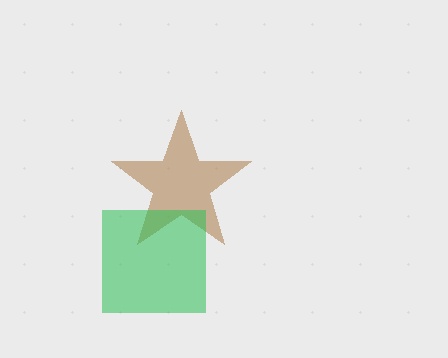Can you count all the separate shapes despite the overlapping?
Yes, there are 2 separate shapes.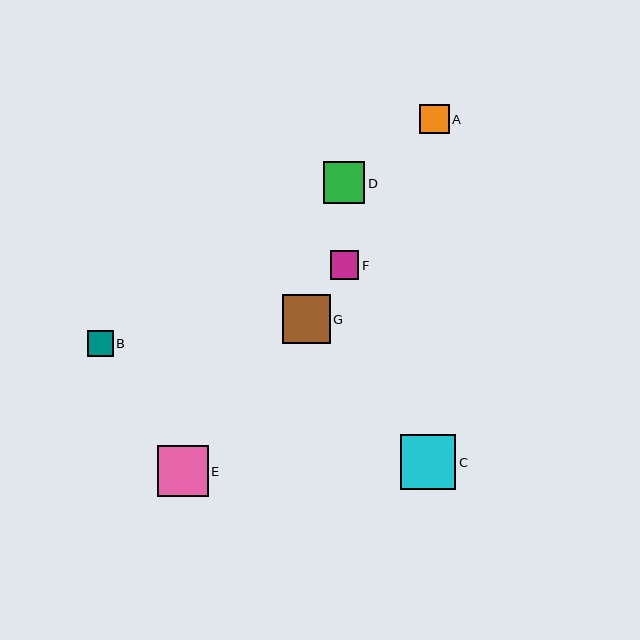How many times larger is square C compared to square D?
Square C is approximately 1.3 times the size of square D.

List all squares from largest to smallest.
From largest to smallest: C, E, G, D, A, F, B.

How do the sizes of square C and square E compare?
Square C and square E are approximately the same size.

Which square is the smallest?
Square B is the smallest with a size of approximately 26 pixels.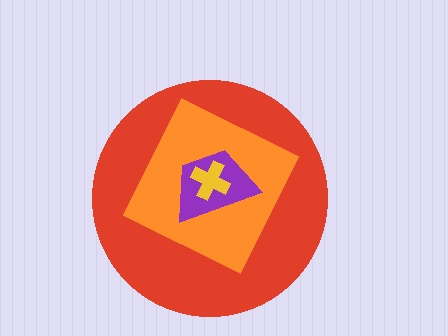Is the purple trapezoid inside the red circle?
Yes.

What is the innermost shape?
The yellow cross.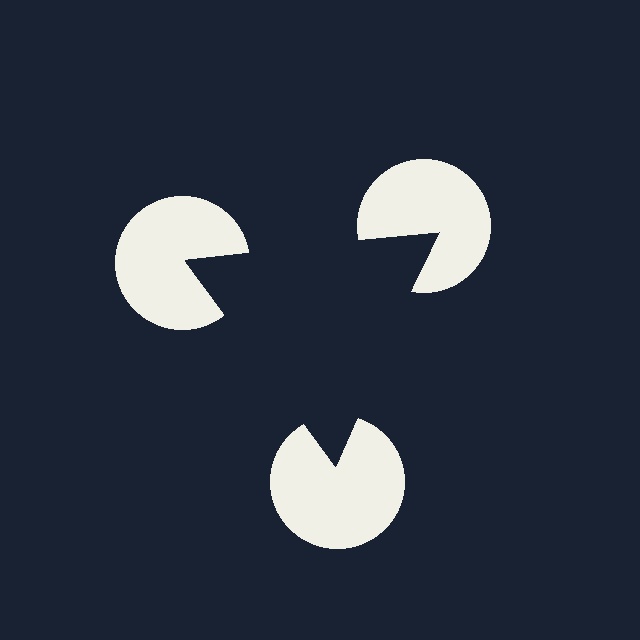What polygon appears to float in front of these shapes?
An illusory triangle — its edges are inferred from the aligned wedge cuts in the pac-man discs, not physically drawn.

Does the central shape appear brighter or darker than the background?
It typically appears slightly darker than the background, even though no actual brightness change is drawn.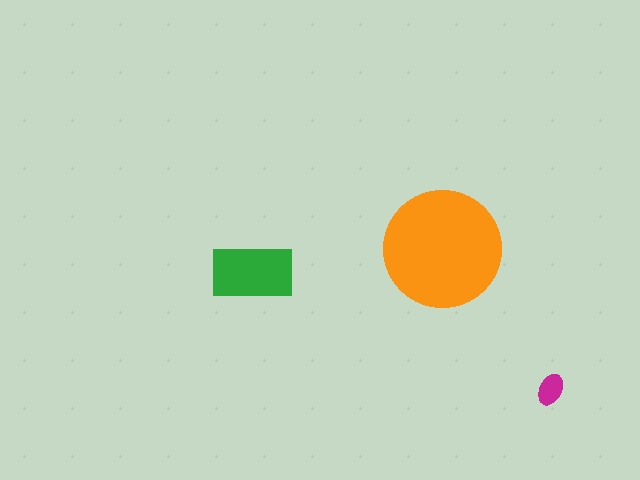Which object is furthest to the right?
The magenta ellipse is rightmost.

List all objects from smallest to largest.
The magenta ellipse, the green rectangle, the orange circle.